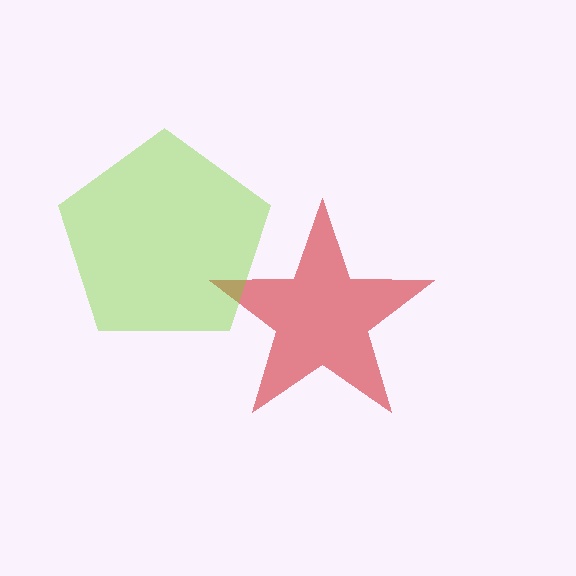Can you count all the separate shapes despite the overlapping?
Yes, there are 2 separate shapes.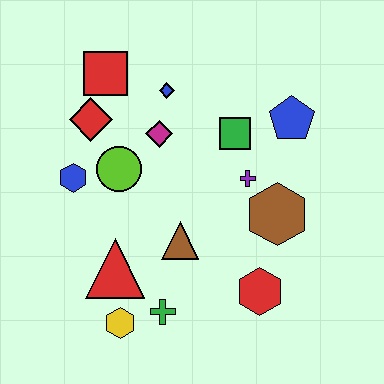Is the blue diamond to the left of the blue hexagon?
No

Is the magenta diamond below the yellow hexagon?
No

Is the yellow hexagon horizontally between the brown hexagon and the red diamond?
Yes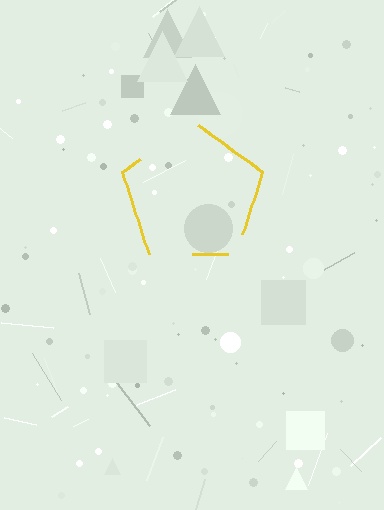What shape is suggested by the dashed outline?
The dashed outline suggests a pentagon.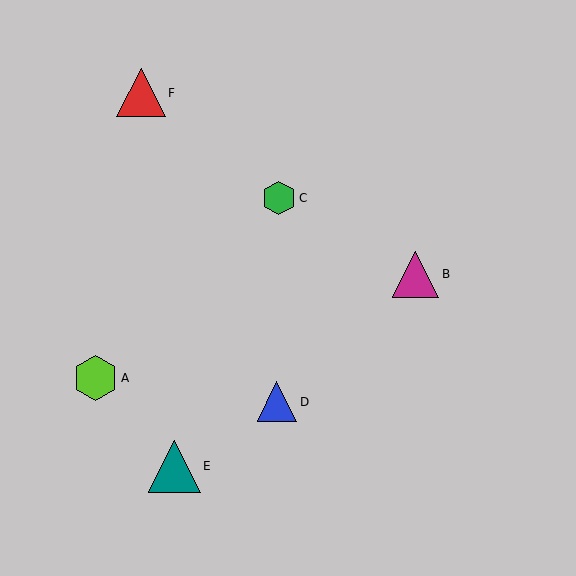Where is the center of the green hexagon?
The center of the green hexagon is at (279, 198).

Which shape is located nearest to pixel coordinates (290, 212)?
The green hexagon (labeled C) at (279, 198) is nearest to that location.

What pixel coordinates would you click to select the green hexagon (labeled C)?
Click at (279, 198) to select the green hexagon C.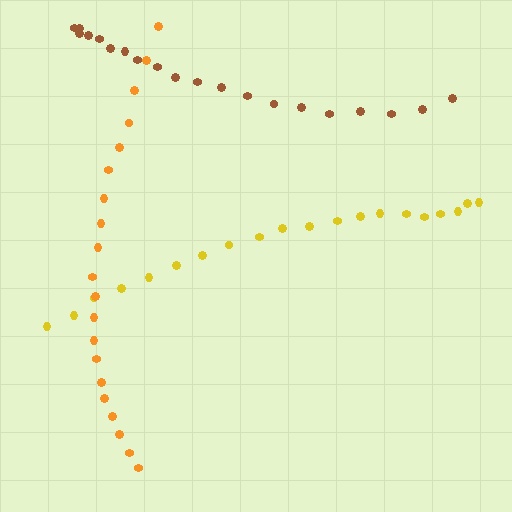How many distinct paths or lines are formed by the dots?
There are 3 distinct paths.